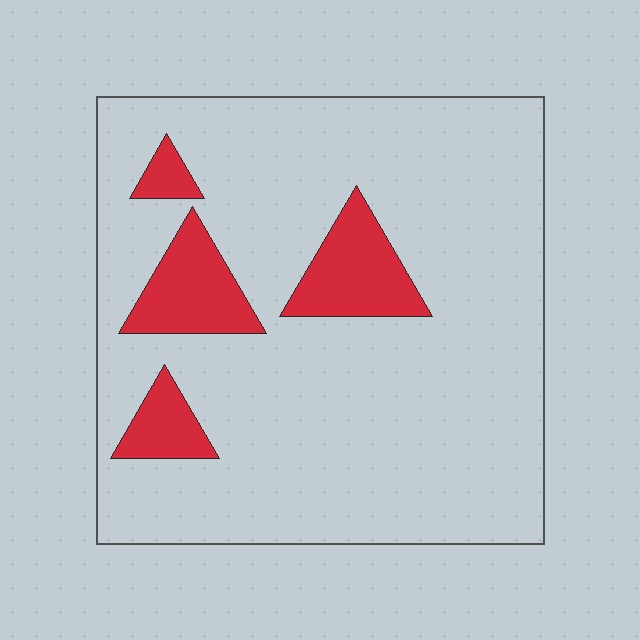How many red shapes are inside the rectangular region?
4.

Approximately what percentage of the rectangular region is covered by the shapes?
Approximately 15%.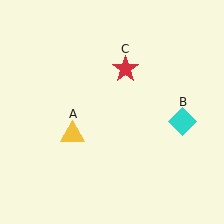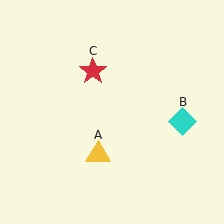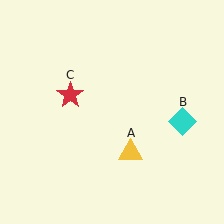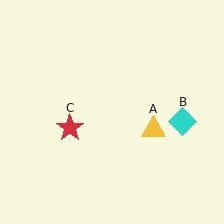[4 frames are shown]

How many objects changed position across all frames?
2 objects changed position: yellow triangle (object A), red star (object C).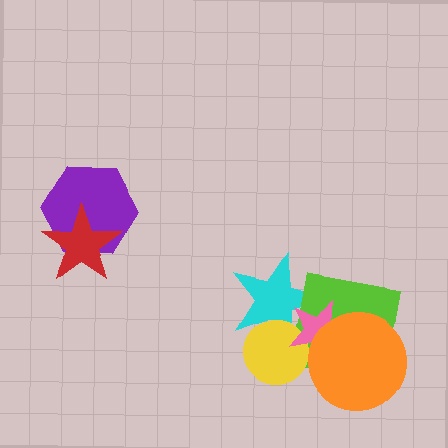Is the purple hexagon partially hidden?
Yes, it is partially covered by another shape.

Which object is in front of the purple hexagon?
The red star is in front of the purple hexagon.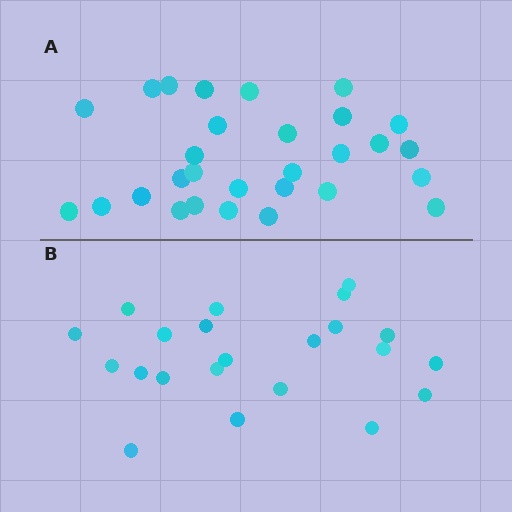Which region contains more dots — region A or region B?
Region A (the top region) has more dots.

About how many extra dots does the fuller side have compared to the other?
Region A has roughly 8 or so more dots than region B.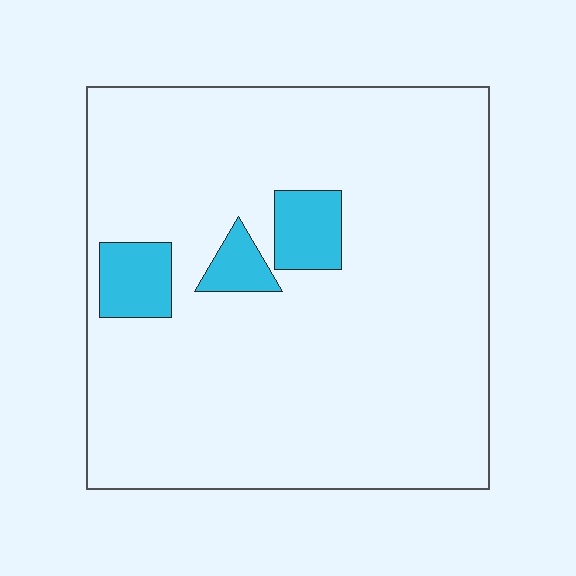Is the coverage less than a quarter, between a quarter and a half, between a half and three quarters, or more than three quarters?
Less than a quarter.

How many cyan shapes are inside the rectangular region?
3.